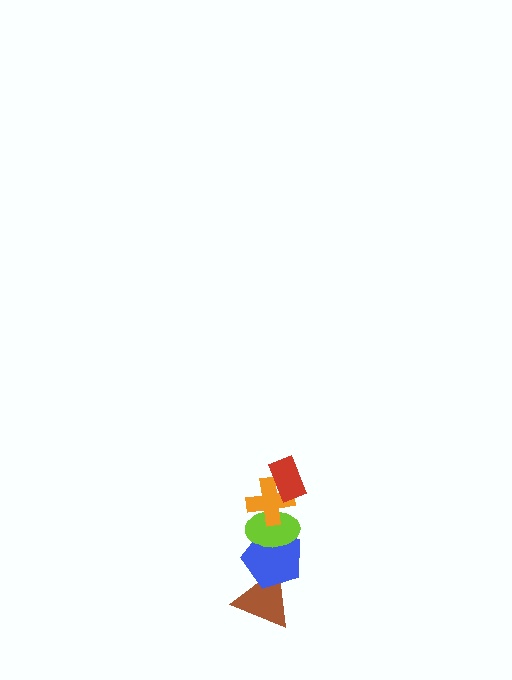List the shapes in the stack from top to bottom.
From top to bottom: the red rectangle, the orange cross, the lime ellipse, the blue pentagon, the brown triangle.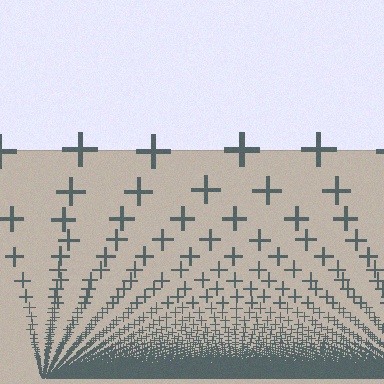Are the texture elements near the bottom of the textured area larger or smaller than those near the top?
Smaller. The gradient is inverted — elements near the bottom are smaller and denser.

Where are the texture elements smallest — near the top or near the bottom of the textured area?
Near the bottom.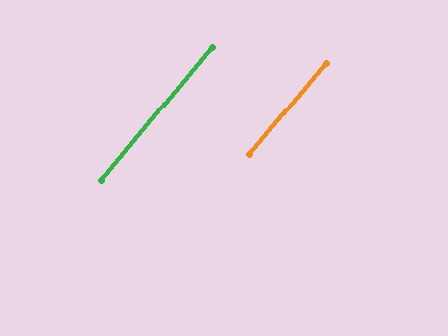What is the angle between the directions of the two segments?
Approximately 0 degrees.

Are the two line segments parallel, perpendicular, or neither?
Parallel — their directions differ by only 0.1°.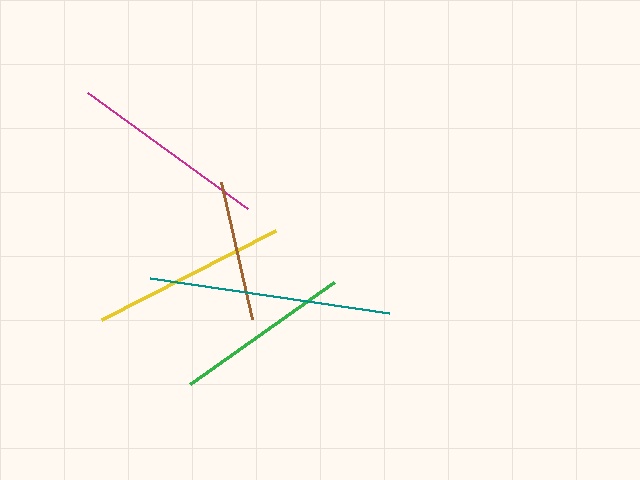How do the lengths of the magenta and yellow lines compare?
The magenta and yellow lines are approximately the same length.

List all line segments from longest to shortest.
From longest to shortest: teal, magenta, yellow, green, brown.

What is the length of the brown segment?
The brown segment is approximately 141 pixels long.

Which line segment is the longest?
The teal line is the longest at approximately 242 pixels.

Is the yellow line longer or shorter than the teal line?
The teal line is longer than the yellow line.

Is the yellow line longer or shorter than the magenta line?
The magenta line is longer than the yellow line.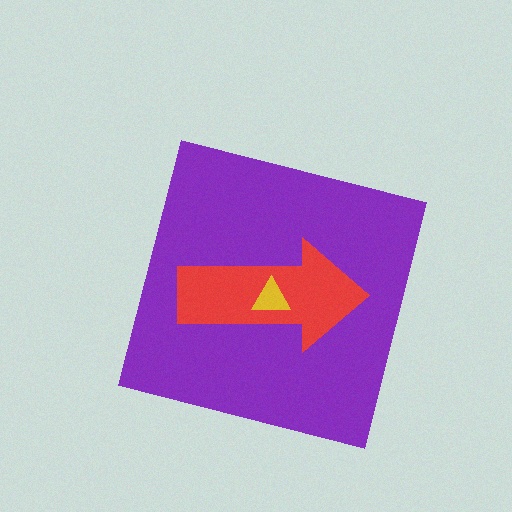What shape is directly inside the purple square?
The red arrow.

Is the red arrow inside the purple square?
Yes.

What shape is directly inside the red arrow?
The yellow triangle.